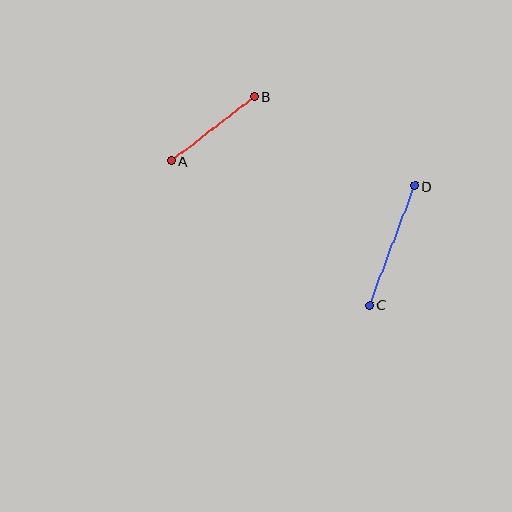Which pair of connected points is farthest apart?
Points C and D are farthest apart.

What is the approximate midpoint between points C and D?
The midpoint is at approximately (392, 245) pixels.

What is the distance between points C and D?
The distance is approximately 128 pixels.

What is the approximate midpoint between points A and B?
The midpoint is at approximately (213, 129) pixels.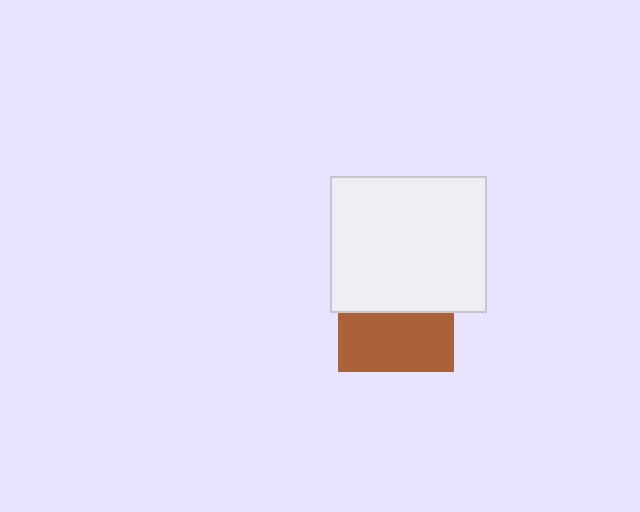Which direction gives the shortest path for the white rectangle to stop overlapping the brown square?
Moving up gives the shortest separation.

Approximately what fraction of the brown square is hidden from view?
Roughly 50% of the brown square is hidden behind the white rectangle.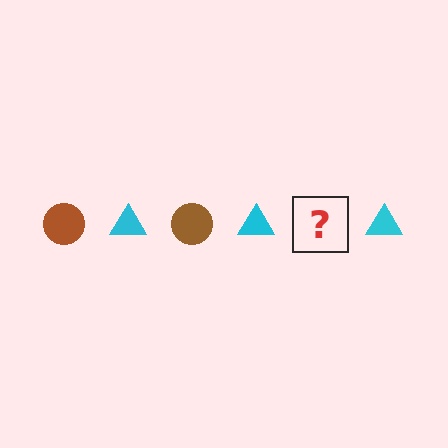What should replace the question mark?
The question mark should be replaced with a brown circle.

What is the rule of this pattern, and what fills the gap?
The rule is that the pattern alternates between brown circle and cyan triangle. The gap should be filled with a brown circle.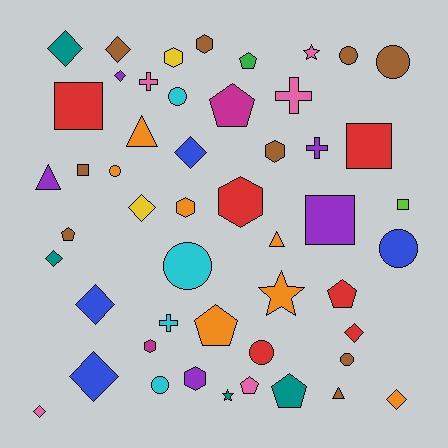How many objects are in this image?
There are 50 objects.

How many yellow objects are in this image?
There are 2 yellow objects.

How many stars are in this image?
There are 3 stars.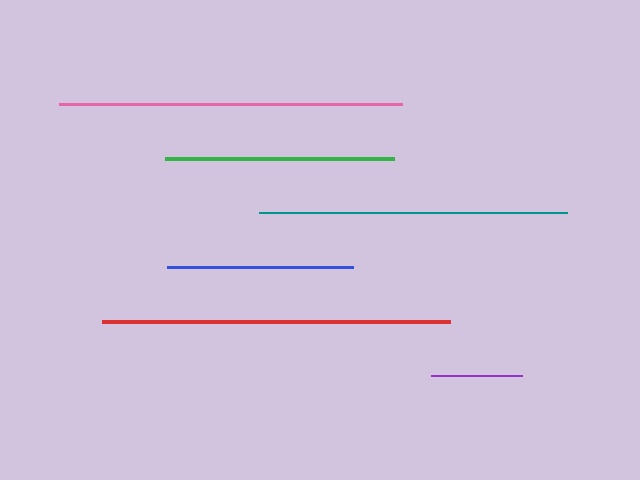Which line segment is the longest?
The red line is the longest at approximately 348 pixels.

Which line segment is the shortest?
The purple line is the shortest at approximately 91 pixels.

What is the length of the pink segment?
The pink segment is approximately 343 pixels long.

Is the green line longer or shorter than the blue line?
The green line is longer than the blue line.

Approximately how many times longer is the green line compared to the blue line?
The green line is approximately 1.2 times the length of the blue line.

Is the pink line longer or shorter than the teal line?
The pink line is longer than the teal line.